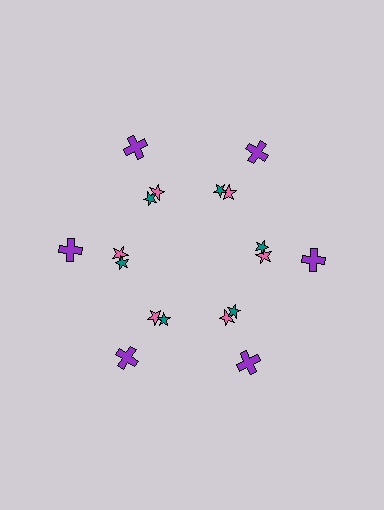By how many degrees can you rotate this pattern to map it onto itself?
The pattern maps onto itself every 60 degrees of rotation.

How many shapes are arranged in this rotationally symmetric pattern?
There are 18 shapes, arranged in 6 groups of 3.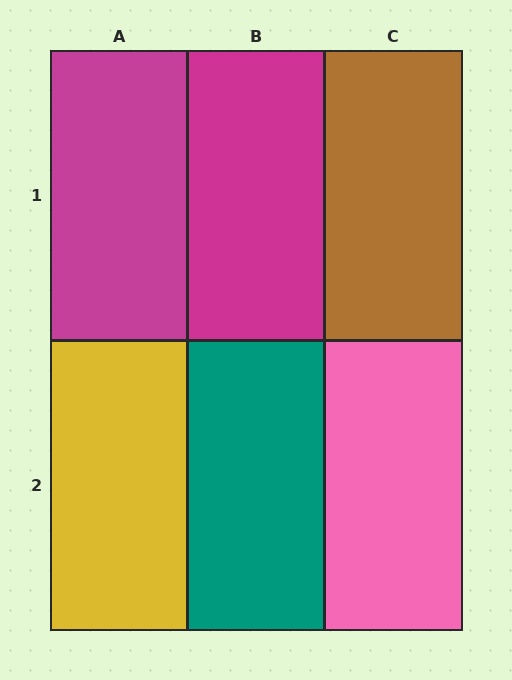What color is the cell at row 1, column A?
Magenta.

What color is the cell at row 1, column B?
Magenta.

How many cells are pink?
1 cell is pink.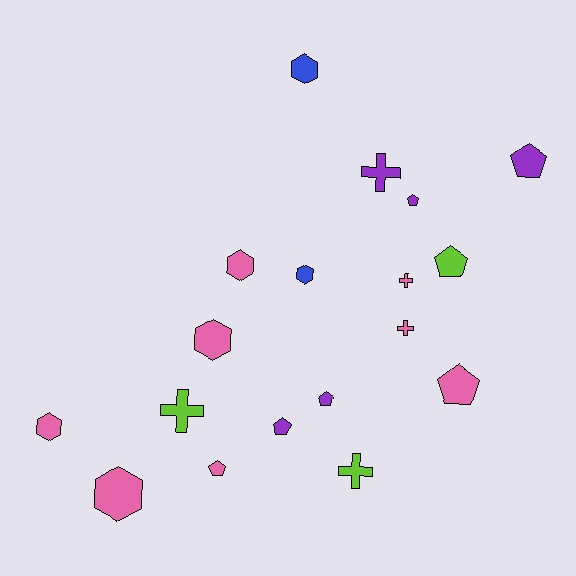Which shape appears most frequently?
Pentagon, with 7 objects.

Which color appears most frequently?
Pink, with 8 objects.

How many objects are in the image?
There are 18 objects.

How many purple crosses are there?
There is 1 purple cross.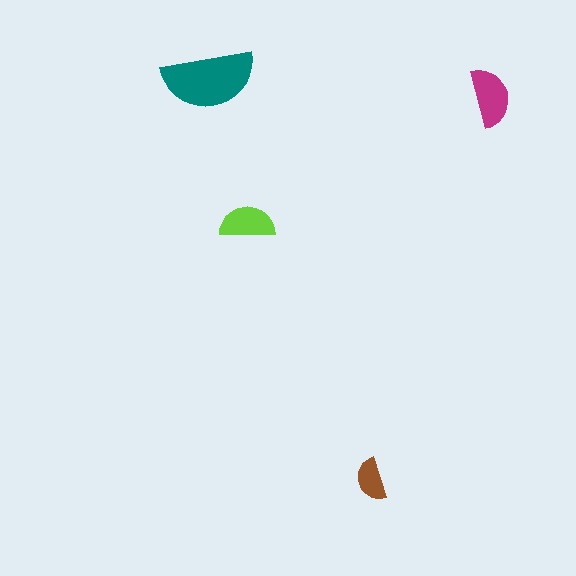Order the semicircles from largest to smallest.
the teal one, the magenta one, the lime one, the brown one.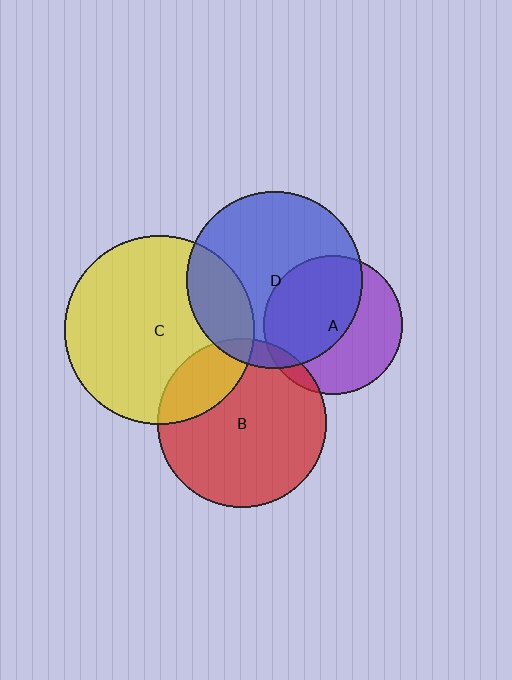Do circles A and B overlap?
Yes.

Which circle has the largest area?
Circle C (yellow).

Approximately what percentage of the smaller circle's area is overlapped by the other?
Approximately 5%.